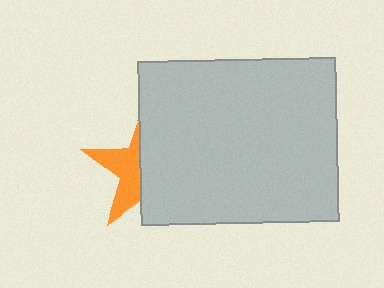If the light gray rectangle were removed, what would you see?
You would see the complete orange star.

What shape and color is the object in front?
The object in front is a light gray rectangle.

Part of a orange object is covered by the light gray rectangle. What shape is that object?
It is a star.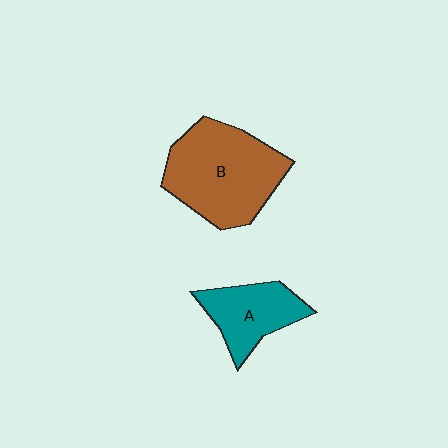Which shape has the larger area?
Shape B (brown).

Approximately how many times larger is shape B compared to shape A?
Approximately 1.8 times.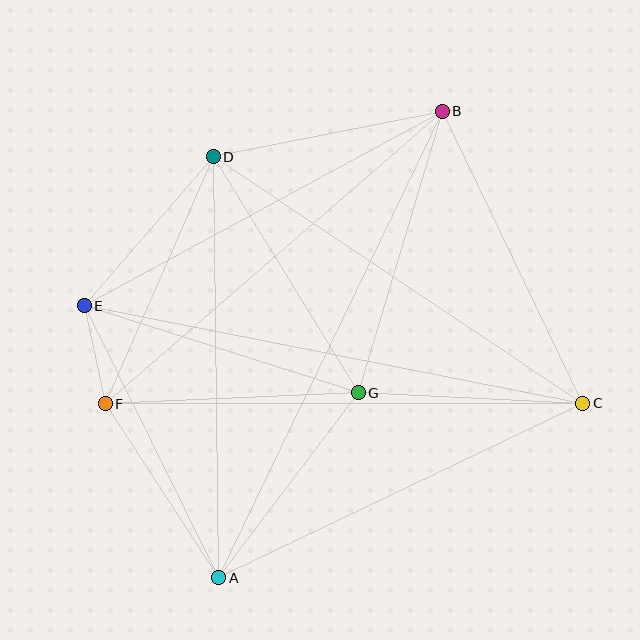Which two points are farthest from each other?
Points A and B are farthest from each other.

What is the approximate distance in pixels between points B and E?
The distance between B and E is approximately 407 pixels.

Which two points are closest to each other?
Points E and F are closest to each other.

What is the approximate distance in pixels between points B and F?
The distance between B and F is approximately 446 pixels.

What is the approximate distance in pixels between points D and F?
The distance between D and F is approximately 270 pixels.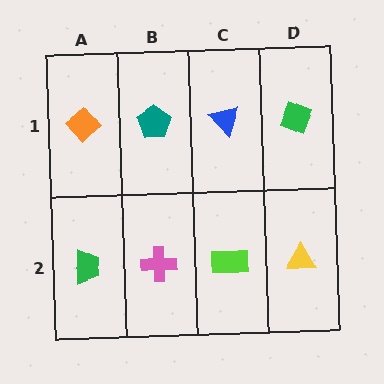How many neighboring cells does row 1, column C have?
3.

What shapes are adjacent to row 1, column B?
A pink cross (row 2, column B), an orange diamond (row 1, column A), a blue triangle (row 1, column C).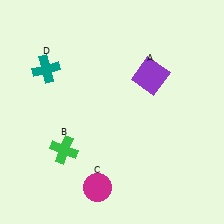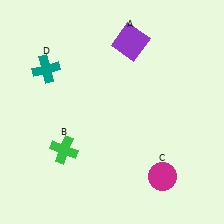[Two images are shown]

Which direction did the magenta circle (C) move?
The magenta circle (C) moved right.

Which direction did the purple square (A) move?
The purple square (A) moved up.